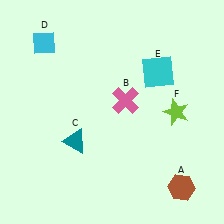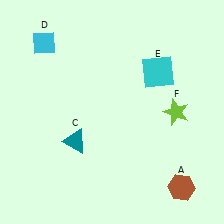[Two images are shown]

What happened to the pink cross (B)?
The pink cross (B) was removed in Image 2. It was in the top-right area of Image 1.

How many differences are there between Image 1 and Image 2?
There is 1 difference between the two images.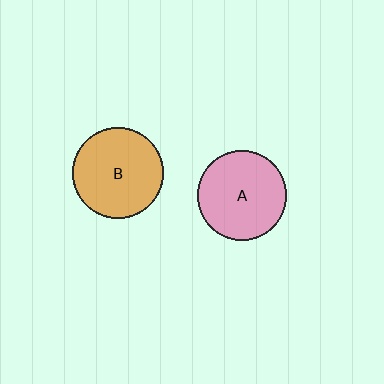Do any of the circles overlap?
No, none of the circles overlap.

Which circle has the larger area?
Circle B (orange).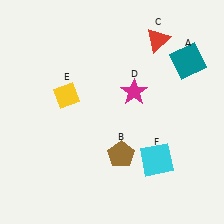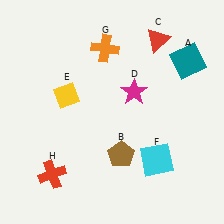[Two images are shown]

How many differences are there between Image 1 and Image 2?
There are 2 differences between the two images.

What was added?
An orange cross (G), a red cross (H) were added in Image 2.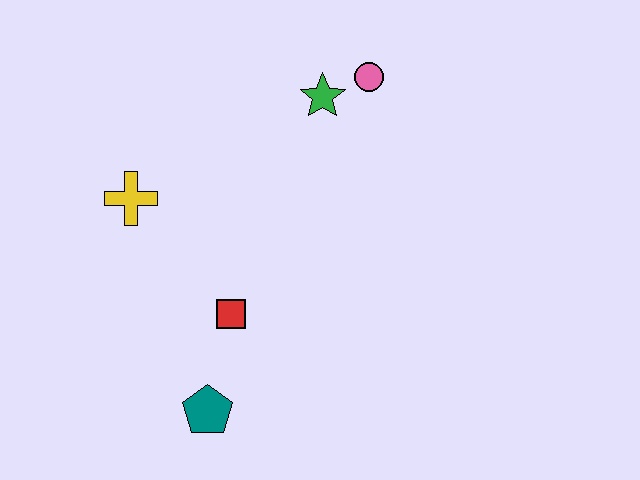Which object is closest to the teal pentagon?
The red square is closest to the teal pentagon.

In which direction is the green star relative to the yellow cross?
The green star is to the right of the yellow cross.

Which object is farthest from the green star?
The teal pentagon is farthest from the green star.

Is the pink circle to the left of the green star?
No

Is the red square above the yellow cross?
No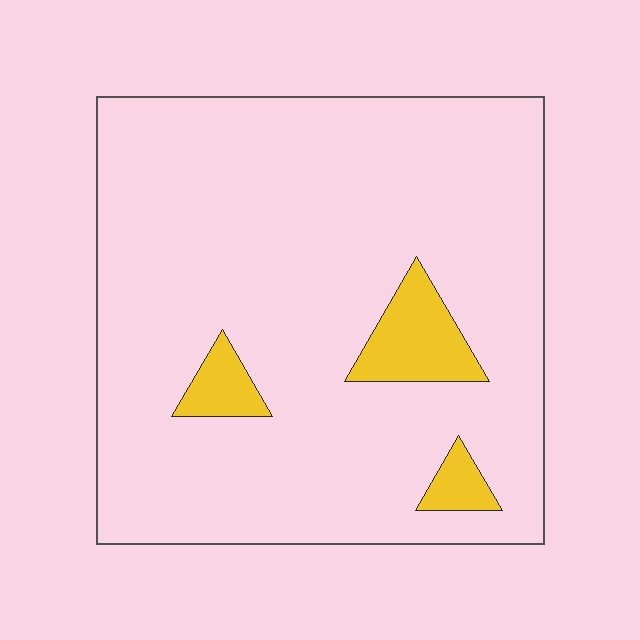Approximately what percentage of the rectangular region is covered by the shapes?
Approximately 10%.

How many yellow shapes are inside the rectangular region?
3.